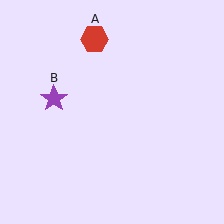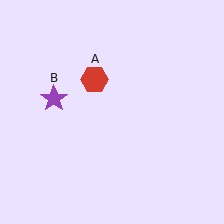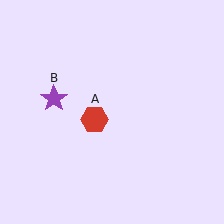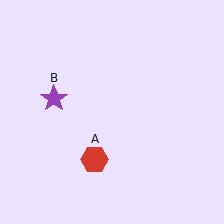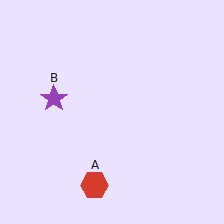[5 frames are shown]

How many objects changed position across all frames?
1 object changed position: red hexagon (object A).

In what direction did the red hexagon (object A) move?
The red hexagon (object A) moved down.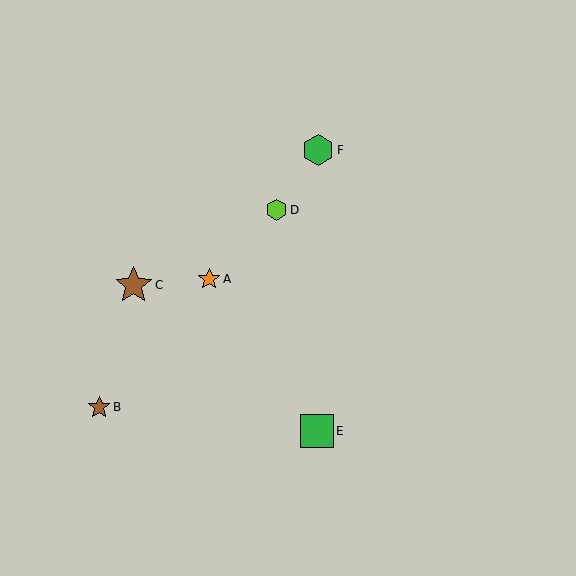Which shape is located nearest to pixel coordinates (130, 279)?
The brown star (labeled C) at (134, 285) is nearest to that location.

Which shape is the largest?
The brown star (labeled C) is the largest.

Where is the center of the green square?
The center of the green square is at (317, 431).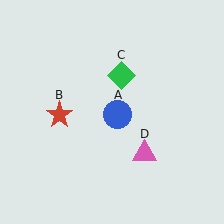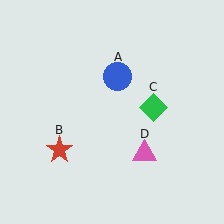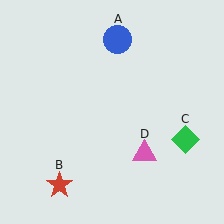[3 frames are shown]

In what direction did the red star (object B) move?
The red star (object B) moved down.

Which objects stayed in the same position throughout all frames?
Pink triangle (object D) remained stationary.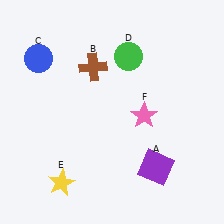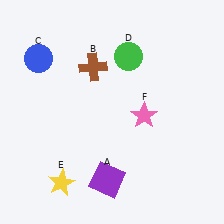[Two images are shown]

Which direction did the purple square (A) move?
The purple square (A) moved left.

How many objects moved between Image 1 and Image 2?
1 object moved between the two images.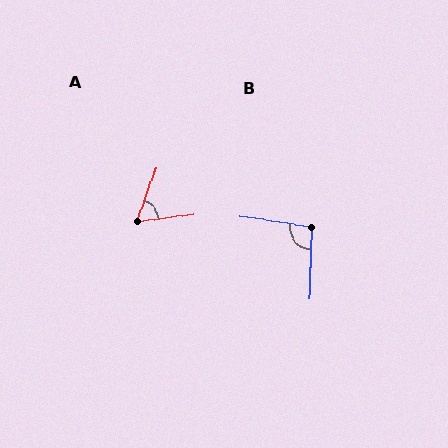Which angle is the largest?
B, at approximately 98 degrees.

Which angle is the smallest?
A, at approximately 63 degrees.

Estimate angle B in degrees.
Approximately 98 degrees.